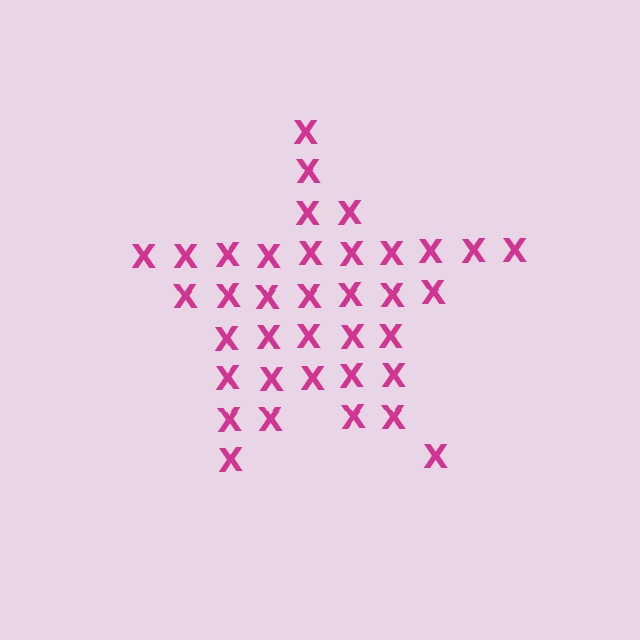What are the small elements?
The small elements are letter X's.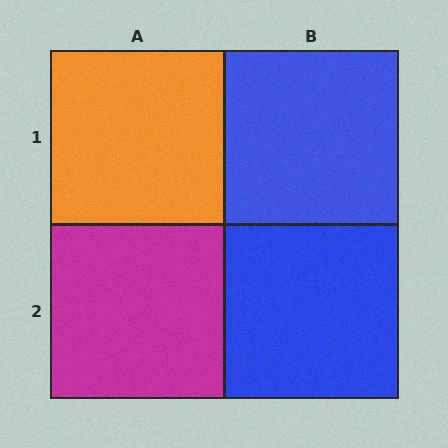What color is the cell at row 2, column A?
Magenta.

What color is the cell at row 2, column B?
Blue.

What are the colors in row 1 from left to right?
Orange, blue.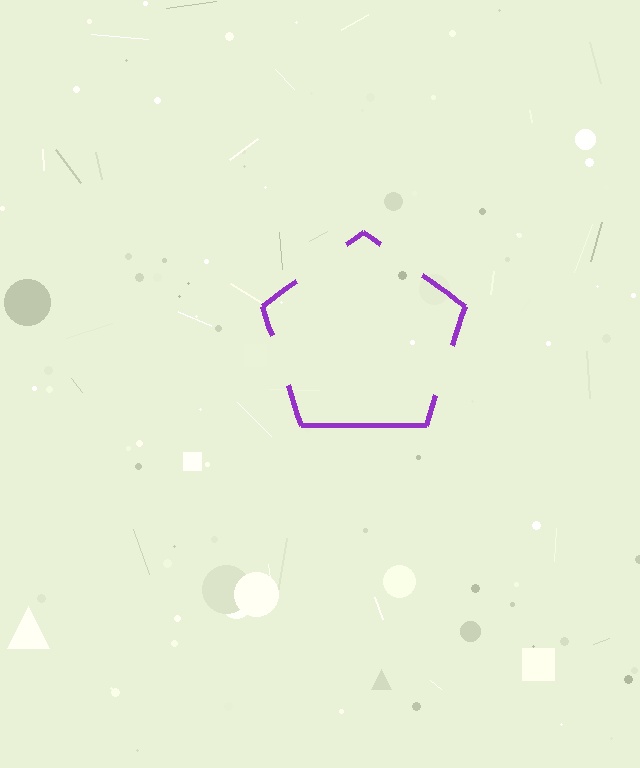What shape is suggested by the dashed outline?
The dashed outline suggests a pentagon.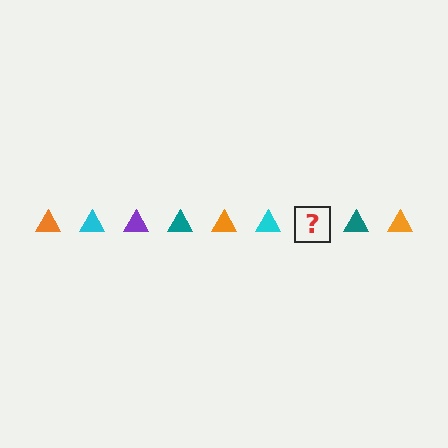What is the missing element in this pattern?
The missing element is a purple triangle.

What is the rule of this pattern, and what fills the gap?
The rule is that the pattern cycles through orange, cyan, purple, teal triangles. The gap should be filled with a purple triangle.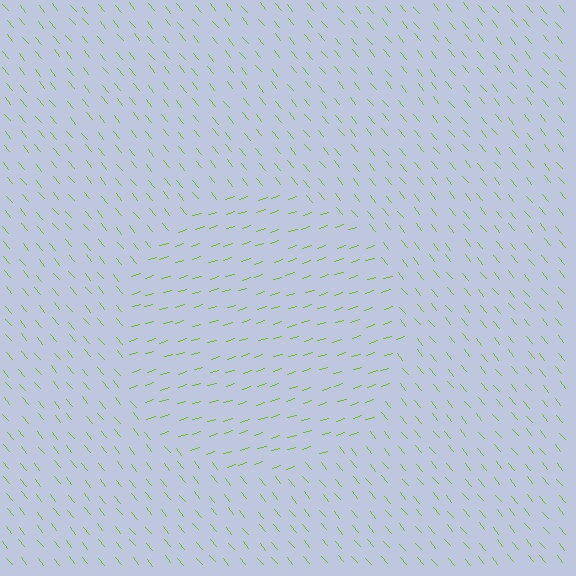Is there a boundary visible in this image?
Yes, there is a texture boundary formed by a change in line orientation.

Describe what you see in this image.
The image is filled with small lime line segments. A circle region in the image has lines oriented differently from the surrounding lines, creating a visible texture boundary.